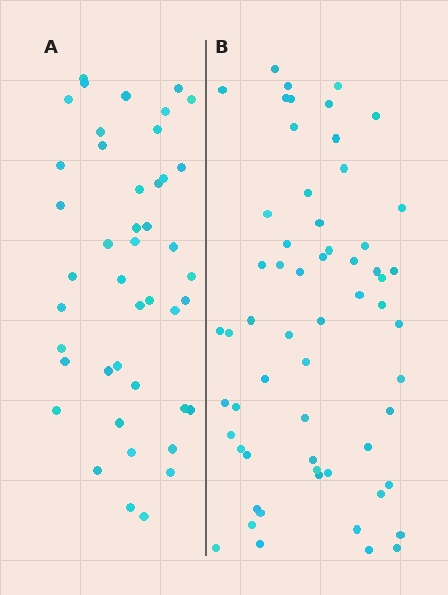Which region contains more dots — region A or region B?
Region B (the right region) has more dots.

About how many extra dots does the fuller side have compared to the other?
Region B has approximately 15 more dots than region A.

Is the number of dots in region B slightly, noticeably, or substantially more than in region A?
Region B has noticeably more, but not dramatically so. The ratio is roughly 1.4 to 1.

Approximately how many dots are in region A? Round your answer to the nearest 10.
About 40 dots. (The exact count is 44, which rounds to 40.)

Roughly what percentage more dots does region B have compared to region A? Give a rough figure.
About 35% more.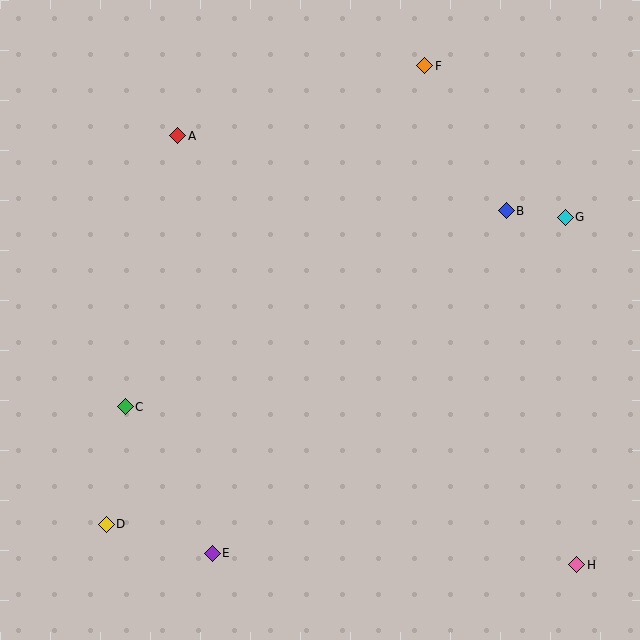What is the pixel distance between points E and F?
The distance between E and F is 532 pixels.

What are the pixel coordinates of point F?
Point F is at (425, 66).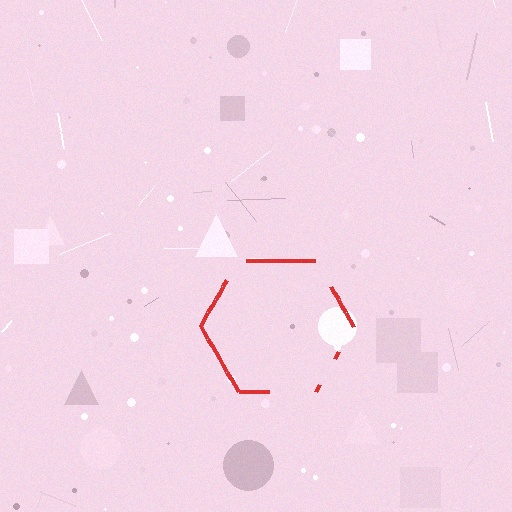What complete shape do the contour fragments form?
The contour fragments form a hexagon.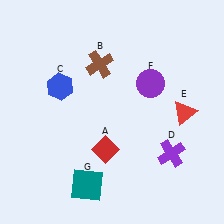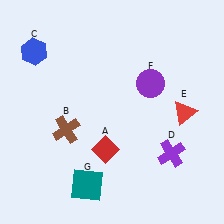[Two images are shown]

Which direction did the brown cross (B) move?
The brown cross (B) moved down.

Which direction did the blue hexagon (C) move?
The blue hexagon (C) moved up.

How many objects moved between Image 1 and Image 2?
2 objects moved between the two images.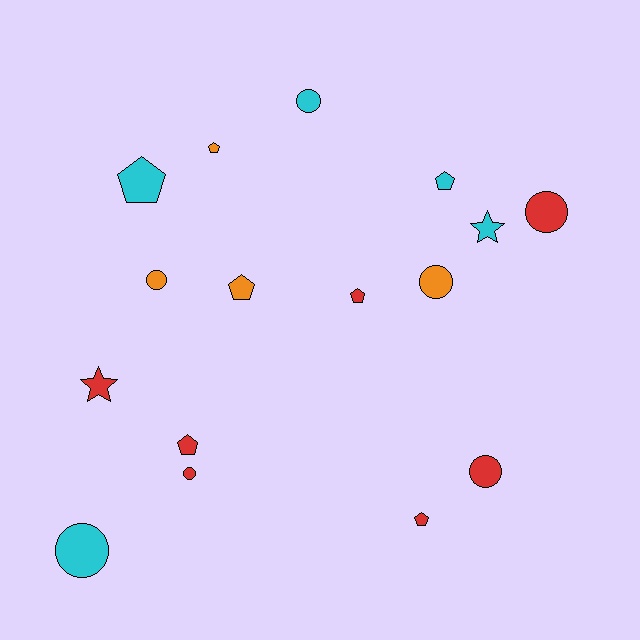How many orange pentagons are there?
There are 2 orange pentagons.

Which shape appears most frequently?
Circle, with 7 objects.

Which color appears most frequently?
Red, with 7 objects.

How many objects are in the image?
There are 16 objects.